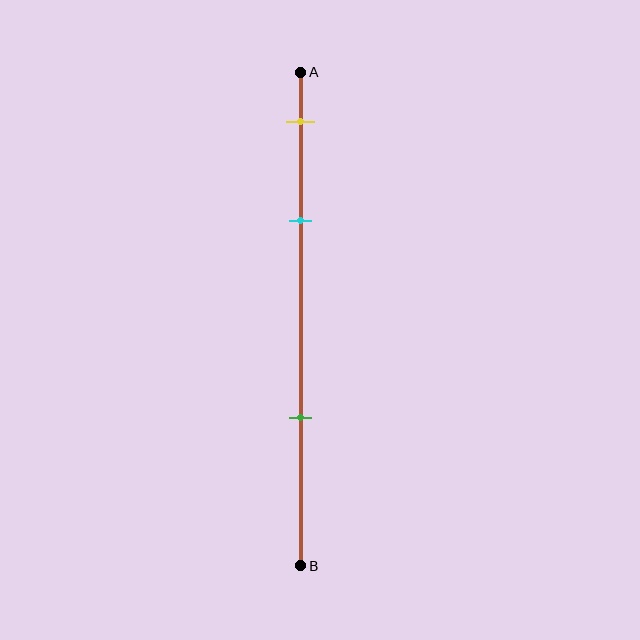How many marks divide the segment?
There are 3 marks dividing the segment.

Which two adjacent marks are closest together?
The yellow and cyan marks are the closest adjacent pair.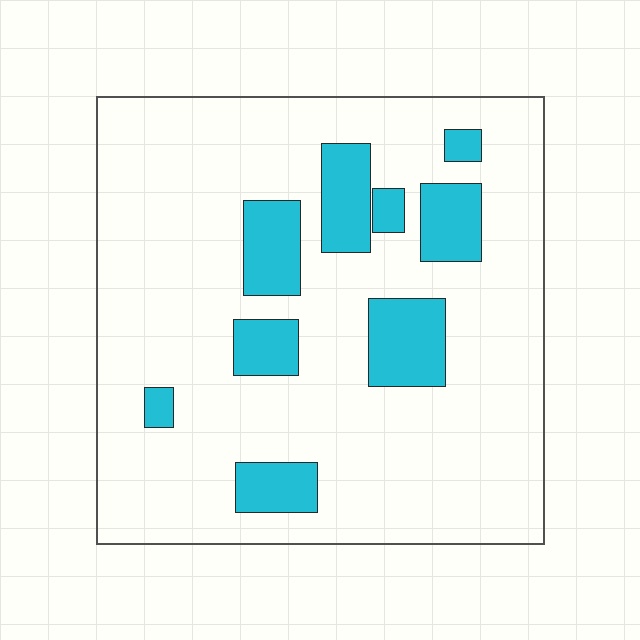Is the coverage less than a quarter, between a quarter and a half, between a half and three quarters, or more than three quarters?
Less than a quarter.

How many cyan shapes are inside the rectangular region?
9.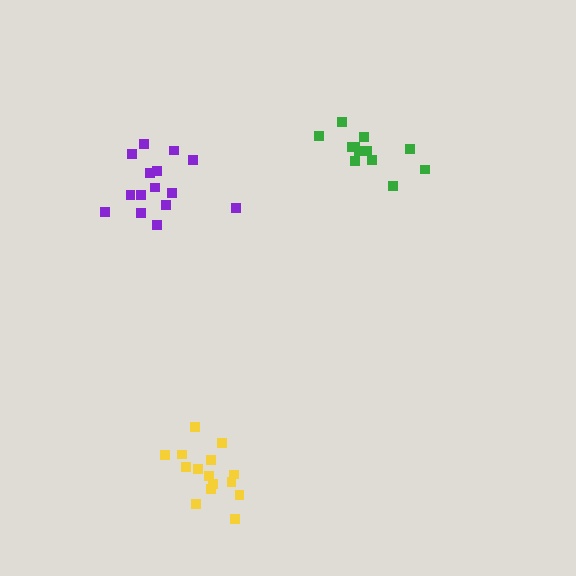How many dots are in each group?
Group 1: 15 dots, Group 2: 12 dots, Group 3: 15 dots (42 total).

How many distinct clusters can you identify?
There are 3 distinct clusters.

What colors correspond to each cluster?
The clusters are colored: purple, green, yellow.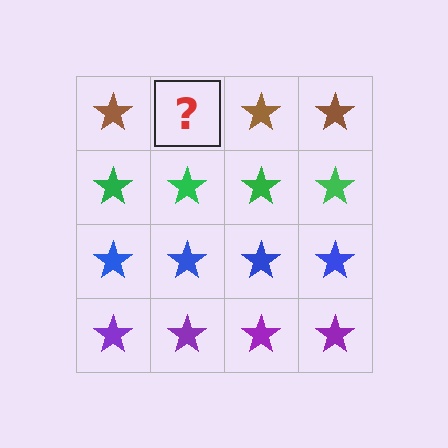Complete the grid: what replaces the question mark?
The question mark should be replaced with a brown star.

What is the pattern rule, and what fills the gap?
The rule is that each row has a consistent color. The gap should be filled with a brown star.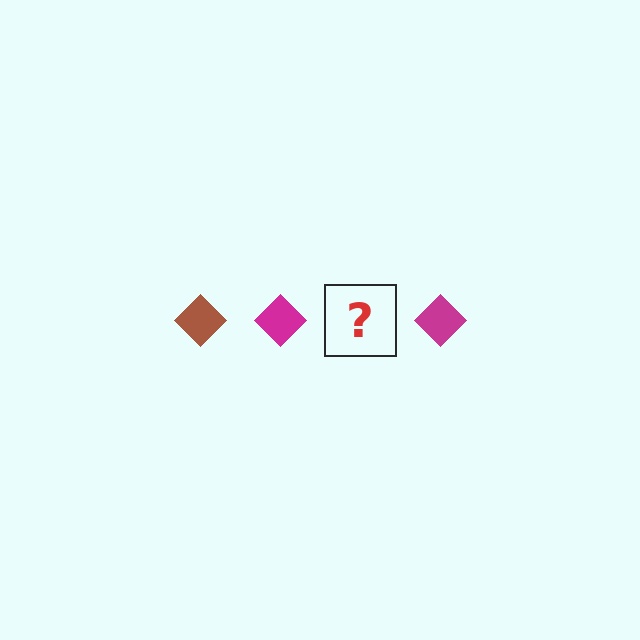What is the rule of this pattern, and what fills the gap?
The rule is that the pattern cycles through brown, magenta diamonds. The gap should be filled with a brown diamond.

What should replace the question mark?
The question mark should be replaced with a brown diamond.